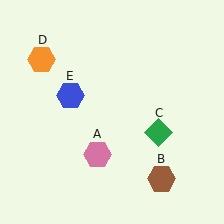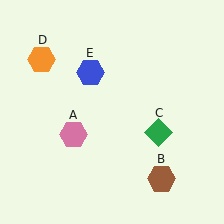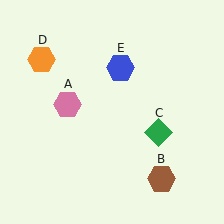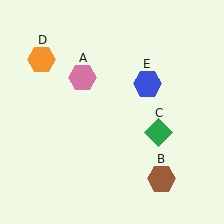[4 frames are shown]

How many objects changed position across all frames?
2 objects changed position: pink hexagon (object A), blue hexagon (object E).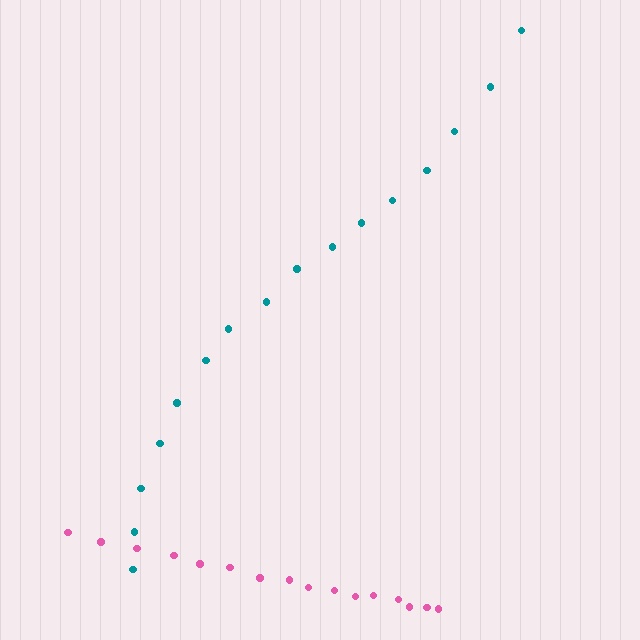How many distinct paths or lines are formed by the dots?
There are 2 distinct paths.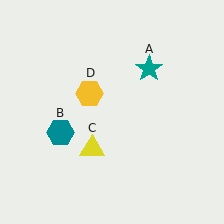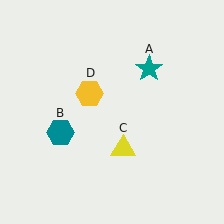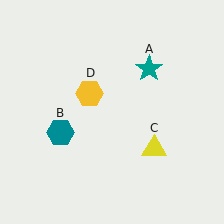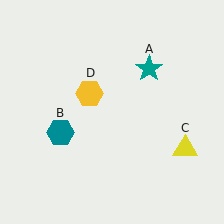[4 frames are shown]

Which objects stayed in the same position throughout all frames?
Teal star (object A) and teal hexagon (object B) and yellow hexagon (object D) remained stationary.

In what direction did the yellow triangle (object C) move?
The yellow triangle (object C) moved right.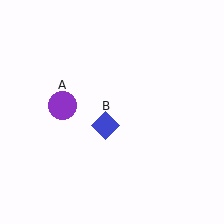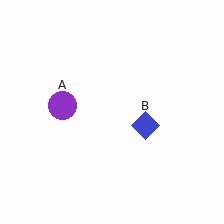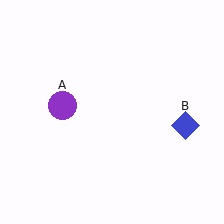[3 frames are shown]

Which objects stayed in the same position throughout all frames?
Purple circle (object A) remained stationary.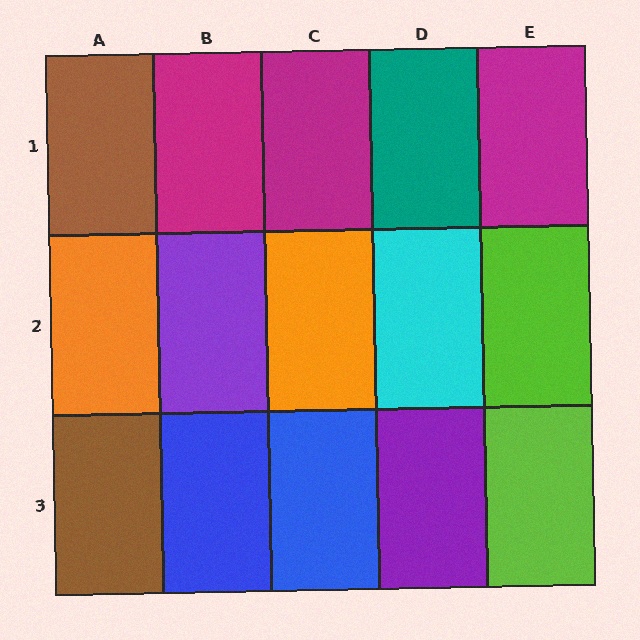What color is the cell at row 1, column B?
Magenta.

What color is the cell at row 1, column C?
Magenta.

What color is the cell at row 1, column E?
Magenta.